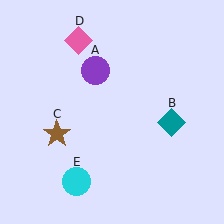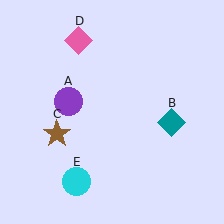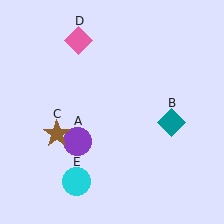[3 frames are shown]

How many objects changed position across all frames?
1 object changed position: purple circle (object A).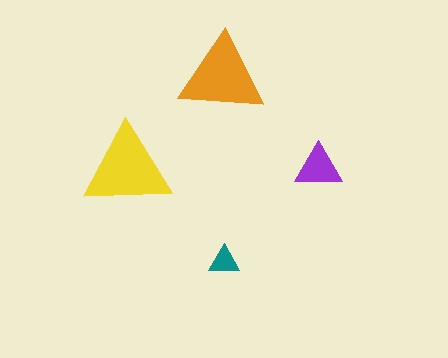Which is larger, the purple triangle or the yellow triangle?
The yellow one.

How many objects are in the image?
There are 4 objects in the image.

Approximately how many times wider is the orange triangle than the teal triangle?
About 3 times wider.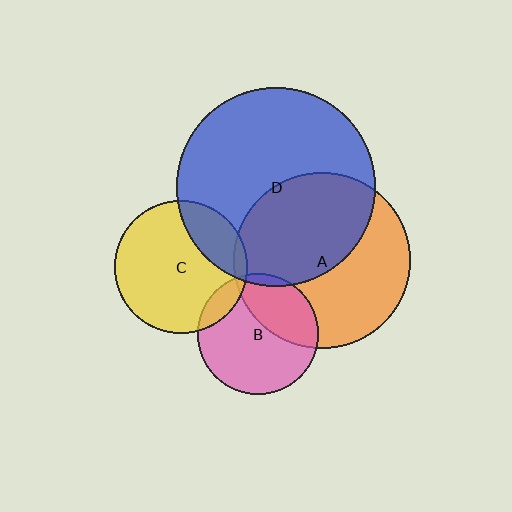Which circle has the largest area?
Circle D (blue).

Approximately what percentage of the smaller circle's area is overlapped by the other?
Approximately 50%.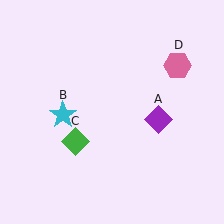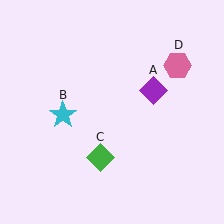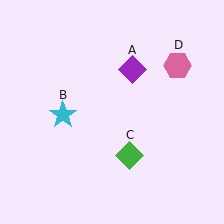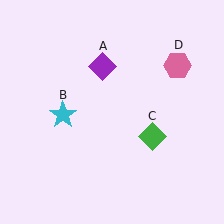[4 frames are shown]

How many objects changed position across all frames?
2 objects changed position: purple diamond (object A), green diamond (object C).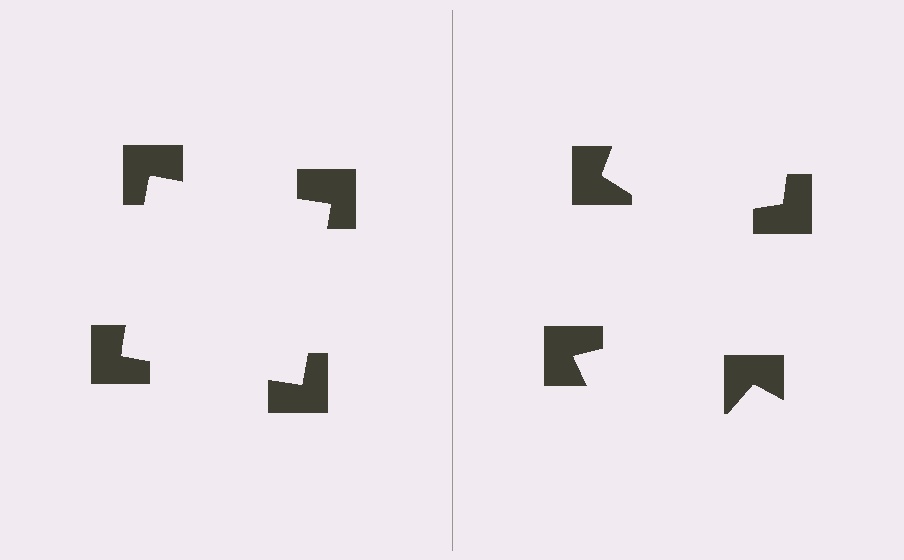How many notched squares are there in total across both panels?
8 — 4 on each side.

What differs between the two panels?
The notched squares are positioned identically on both sides; only the wedge orientations differ. On the left they align to a square; on the right they are misaligned.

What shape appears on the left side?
An illusory square.